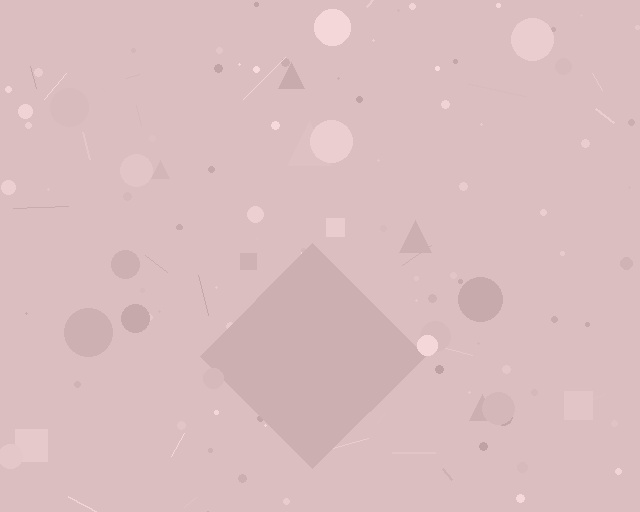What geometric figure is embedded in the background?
A diamond is embedded in the background.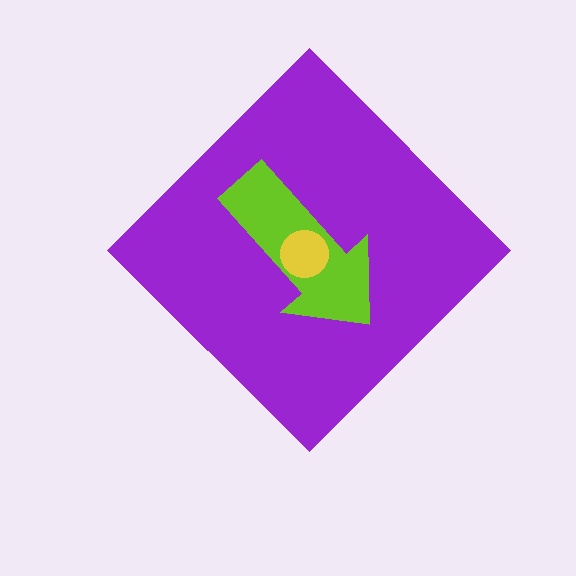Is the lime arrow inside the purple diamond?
Yes.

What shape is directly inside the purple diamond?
The lime arrow.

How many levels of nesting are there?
3.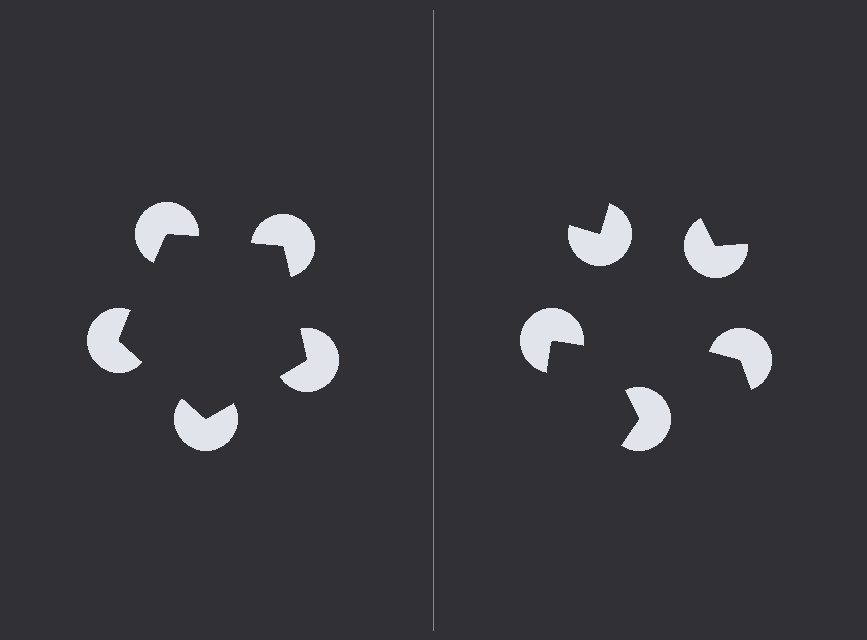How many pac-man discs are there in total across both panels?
10 — 5 on each side.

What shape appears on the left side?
An illusory pentagon.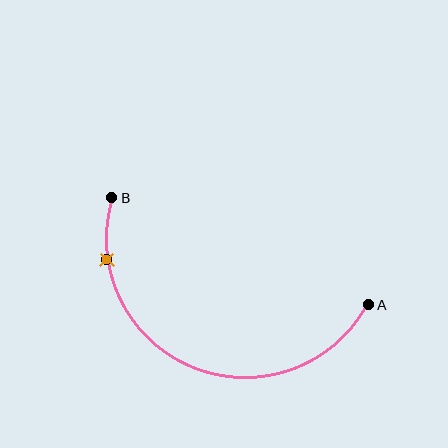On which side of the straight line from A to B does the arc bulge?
The arc bulges below the straight line connecting A and B.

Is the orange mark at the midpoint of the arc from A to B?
No. The orange mark lies on the arc but is closer to endpoint B. The arc midpoint would be at the point on the curve equidistant along the arc from both A and B.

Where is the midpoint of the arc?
The arc midpoint is the point on the curve farthest from the straight line joining A and B. It sits below that line.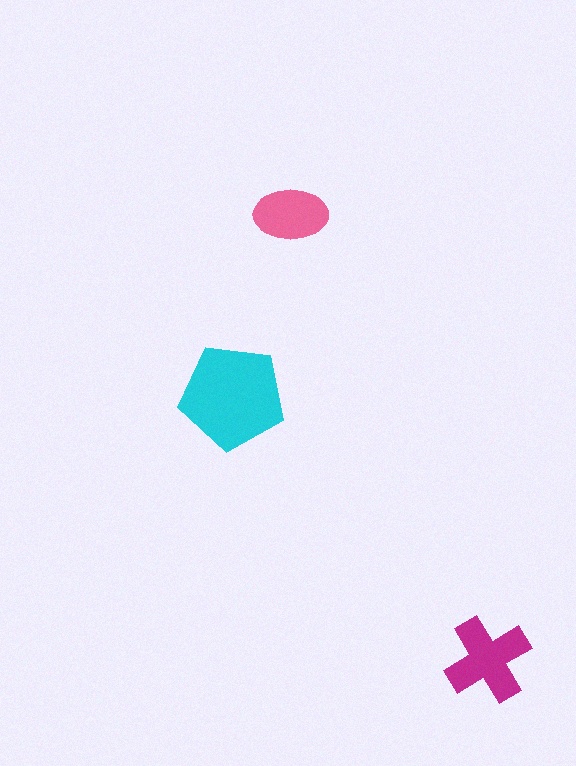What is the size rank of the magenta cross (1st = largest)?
2nd.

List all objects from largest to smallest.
The cyan pentagon, the magenta cross, the pink ellipse.